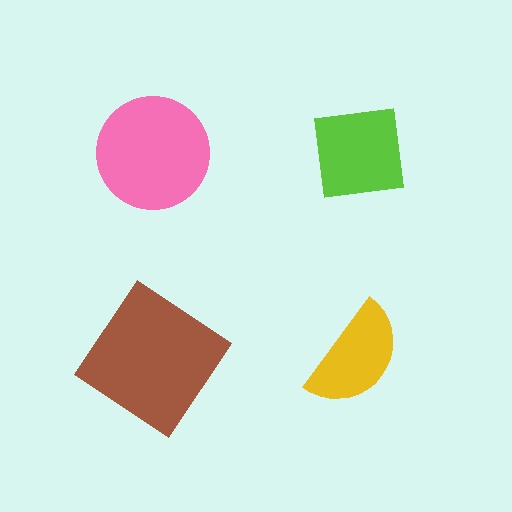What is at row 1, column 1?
A pink circle.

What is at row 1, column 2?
A lime square.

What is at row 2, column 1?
A brown diamond.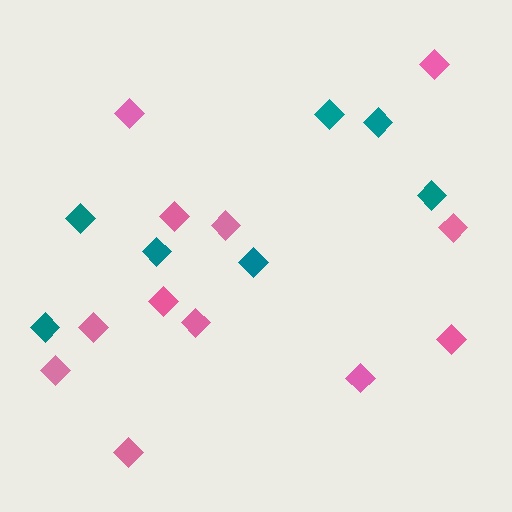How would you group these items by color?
There are 2 groups: one group of teal diamonds (7) and one group of pink diamonds (12).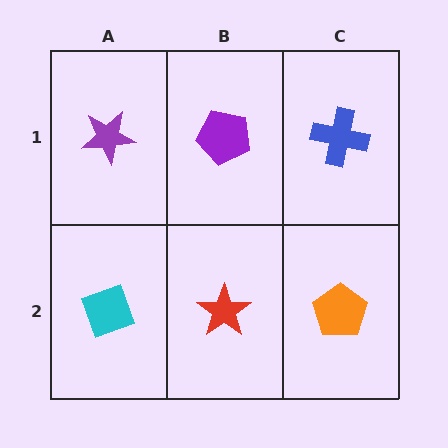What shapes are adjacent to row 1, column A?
A cyan diamond (row 2, column A), a purple pentagon (row 1, column B).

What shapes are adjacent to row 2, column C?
A blue cross (row 1, column C), a red star (row 2, column B).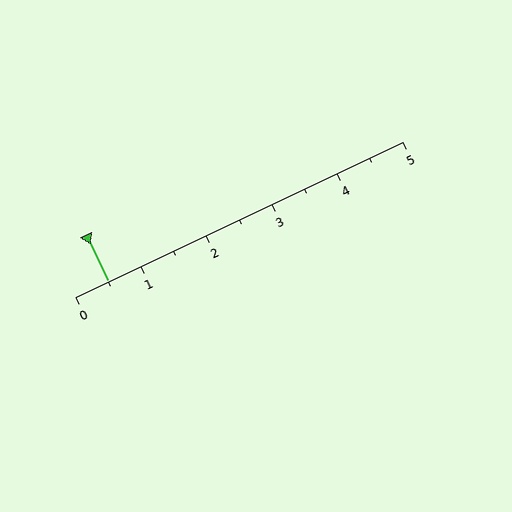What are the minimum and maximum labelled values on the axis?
The axis runs from 0 to 5.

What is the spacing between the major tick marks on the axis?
The major ticks are spaced 1 apart.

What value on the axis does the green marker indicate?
The marker indicates approximately 0.5.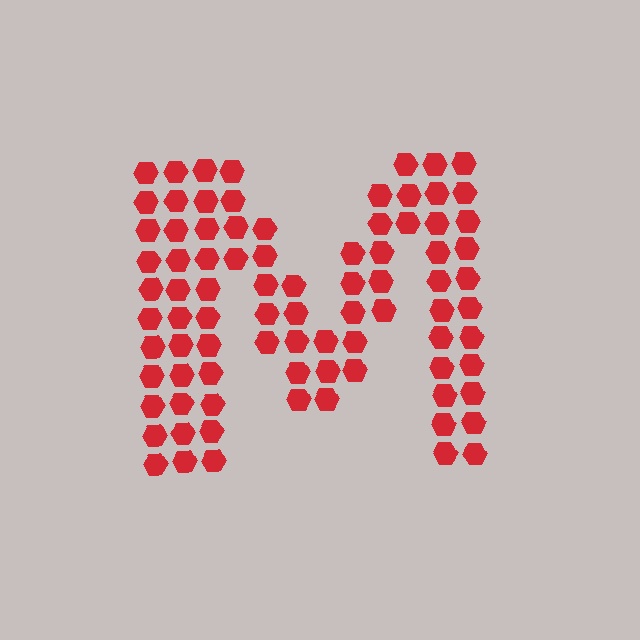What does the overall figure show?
The overall figure shows the letter M.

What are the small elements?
The small elements are hexagons.